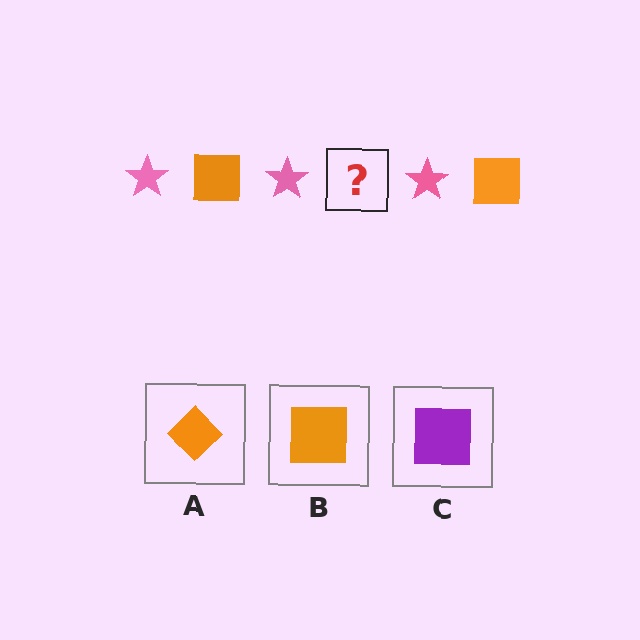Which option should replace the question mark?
Option B.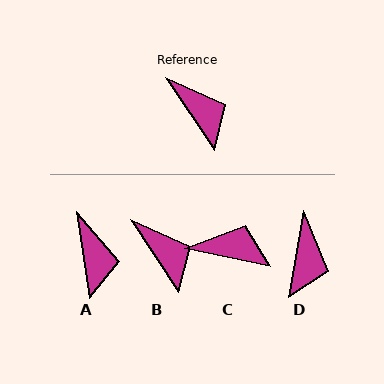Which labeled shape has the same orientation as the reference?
B.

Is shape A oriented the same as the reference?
No, it is off by about 25 degrees.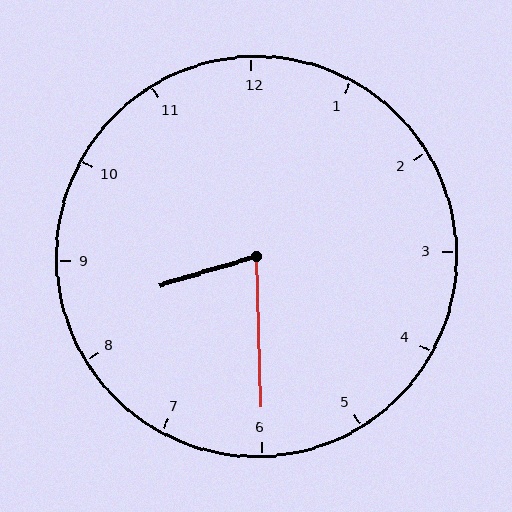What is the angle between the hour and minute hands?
Approximately 75 degrees.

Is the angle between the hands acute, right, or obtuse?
It is acute.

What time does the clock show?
8:30.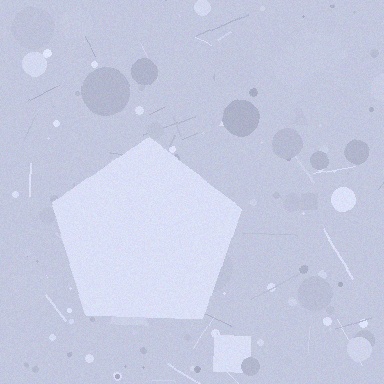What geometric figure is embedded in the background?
A pentagon is embedded in the background.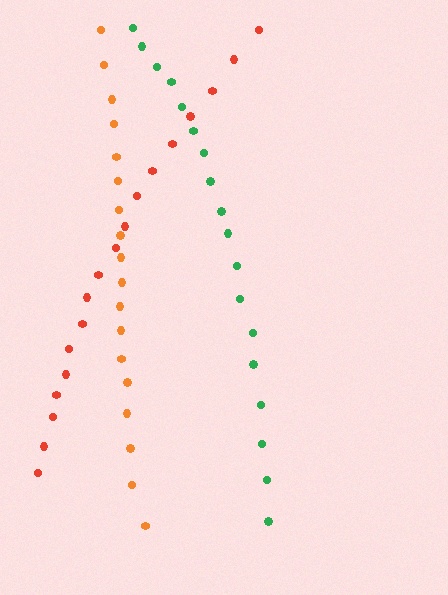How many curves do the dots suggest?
There are 3 distinct paths.